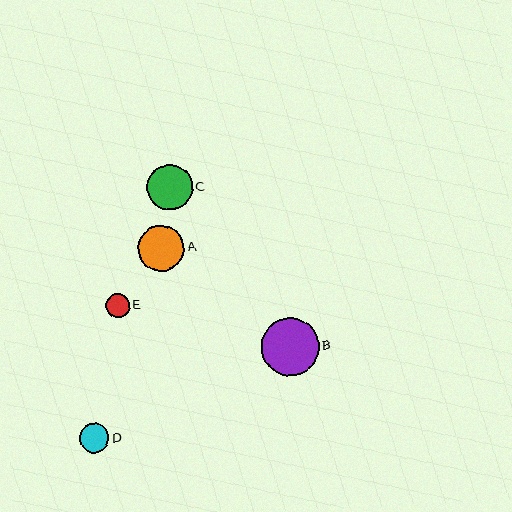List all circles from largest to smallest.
From largest to smallest: B, A, C, D, E.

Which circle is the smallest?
Circle E is the smallest with a size of approximately 24 pixels.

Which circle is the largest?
Circle B is the largest with a size of approximately 58 pixels.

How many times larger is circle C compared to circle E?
Circle C is approximately 1.9 times the size of circle E.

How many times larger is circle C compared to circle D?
Circle C is approximately 1.5 times the size of circle D.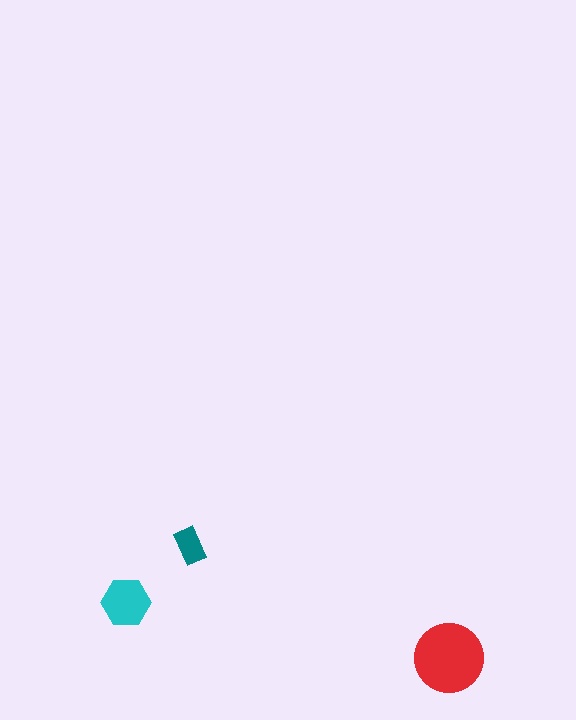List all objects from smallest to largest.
The teal rectangle, the cyan hexagon, the red circle.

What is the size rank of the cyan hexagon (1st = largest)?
2nd.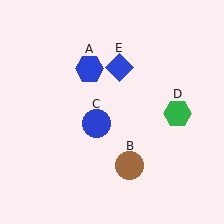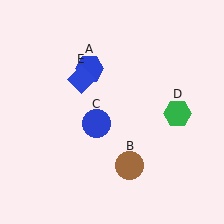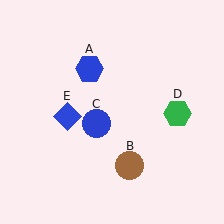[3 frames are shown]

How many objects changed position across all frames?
1 object changed position: blue diamond (object E).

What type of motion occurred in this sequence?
The blue diamond (object E) rotated counterclockwise around the center of the scene.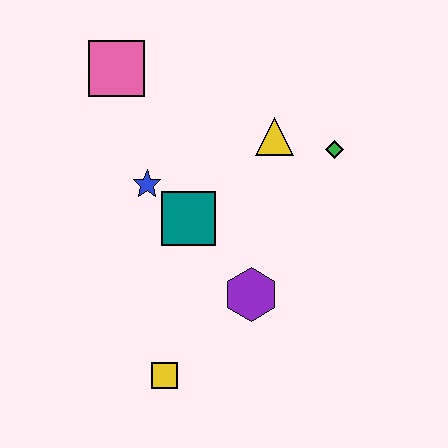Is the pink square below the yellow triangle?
No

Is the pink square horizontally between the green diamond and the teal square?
No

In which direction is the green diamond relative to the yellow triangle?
The green diamond is to the right of the yellow triangle.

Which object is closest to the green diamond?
The yellow triangle is closest to the green diamond.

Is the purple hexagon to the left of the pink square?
No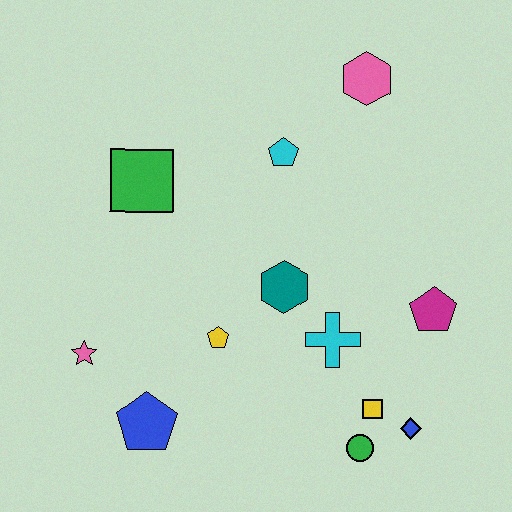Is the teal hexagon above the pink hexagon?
No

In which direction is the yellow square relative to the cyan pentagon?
The yellow square is below the cyan pentagon.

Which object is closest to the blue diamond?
The yellow square is closest to the blue diamond.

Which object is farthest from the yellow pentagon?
The pink hexagon is farthest from the yellow pentagon.